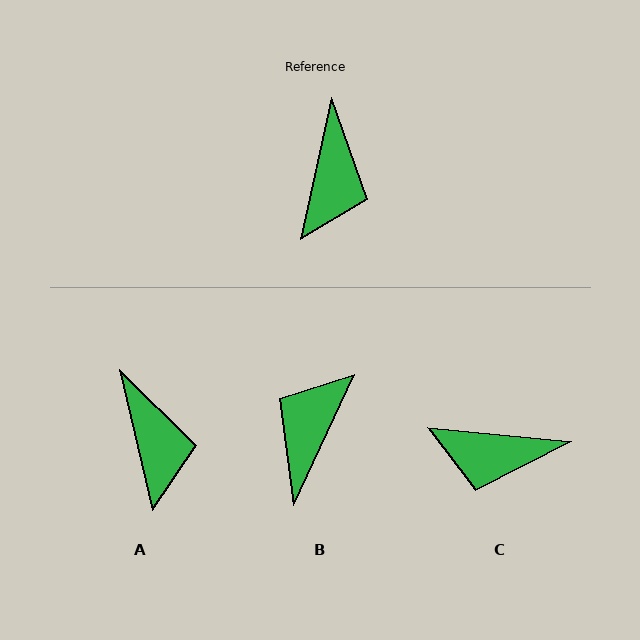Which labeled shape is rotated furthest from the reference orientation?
B, about 168 degrees away.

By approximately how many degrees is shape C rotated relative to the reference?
Approximately 83 degrees clockwise.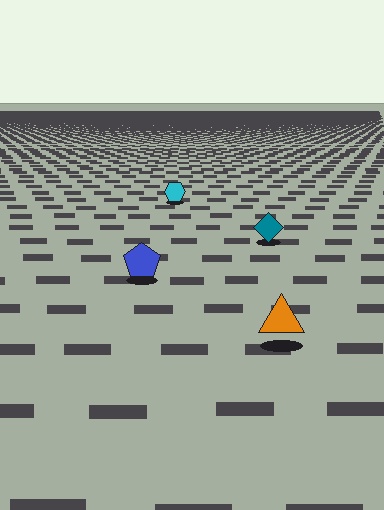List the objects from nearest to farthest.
From nearest to farthest: the orange triangle, the blue pentagon, the teal diamond, the cyan hexagon.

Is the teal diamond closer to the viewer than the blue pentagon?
No. The blue pentagon is closer — you can tell from the texture gradient: the ground texture is coarser near it.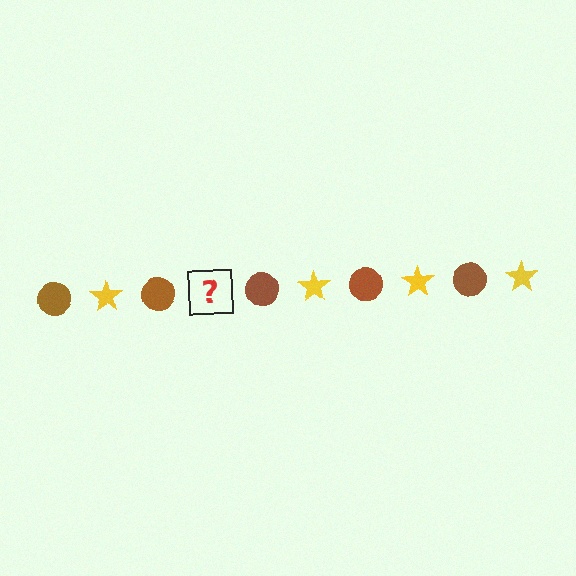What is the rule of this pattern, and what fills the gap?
The rule is that the pattern alternates between brown circle and yellow star. The gap should be filled with a yellow star.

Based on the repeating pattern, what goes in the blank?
The blank should be a yellow star.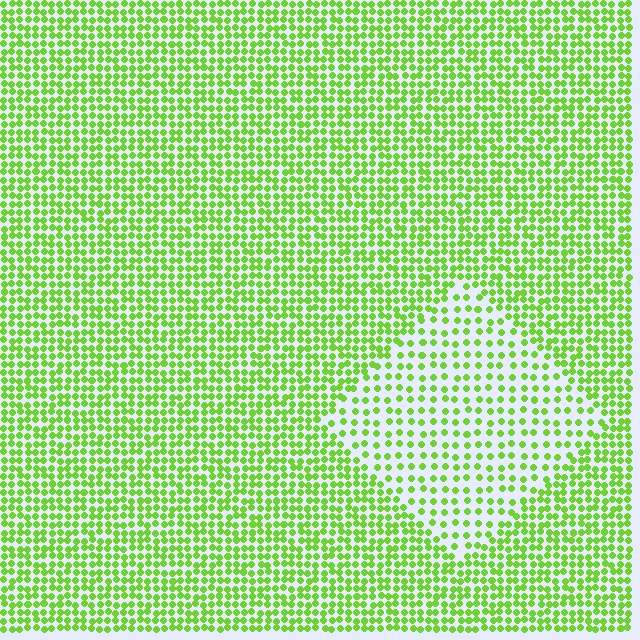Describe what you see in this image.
The image contains small lime elements arranged at two different densities. A diamond-shaped region is visible where the elements are less densely packed than the surrounding area.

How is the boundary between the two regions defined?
The boundary is defined by a change in element density (approximately 2.0x ratio). All elements are the same color, size, and shape.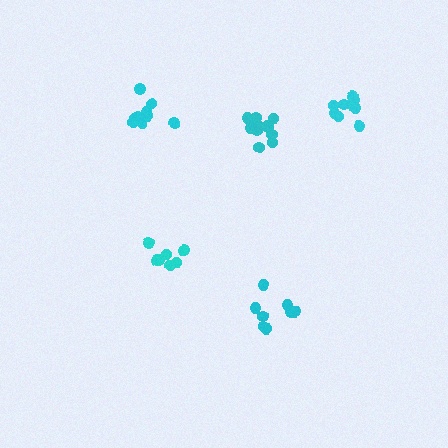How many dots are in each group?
Group 1: 9 dots, Group 2: 7 dots, Group 3: 12 dots, Group 4: 8 dots, Group 5: 12 dots (48 total).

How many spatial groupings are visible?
There are 5 spatial groupings.